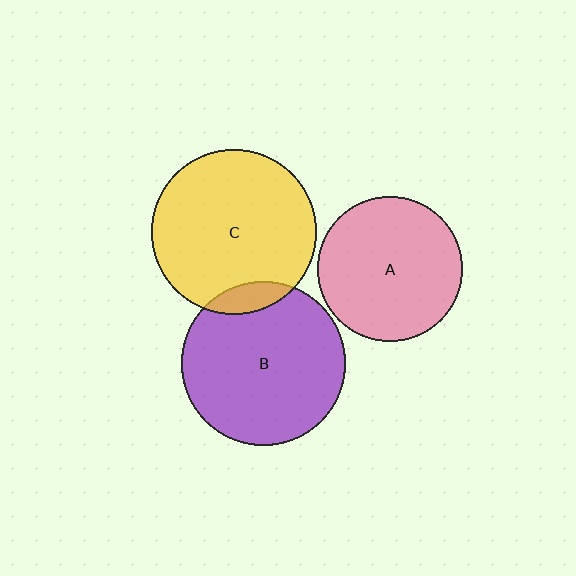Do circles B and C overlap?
Yes.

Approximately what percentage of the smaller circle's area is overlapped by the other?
Approximately 10%.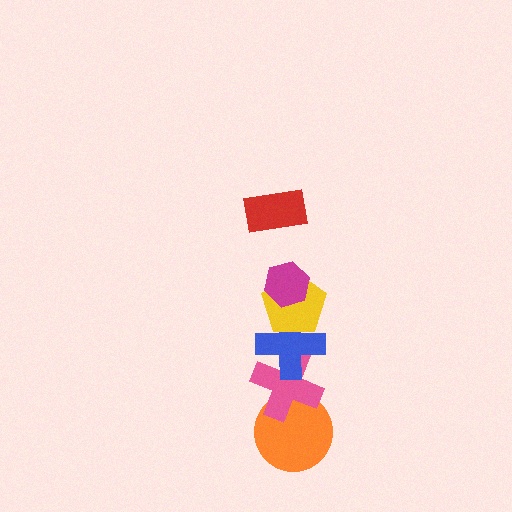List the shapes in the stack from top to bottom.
From top to bottom: the red rectangle, the magenta hexagon, the yellow pentagon, the blue cross, the pink cross, the orange circle.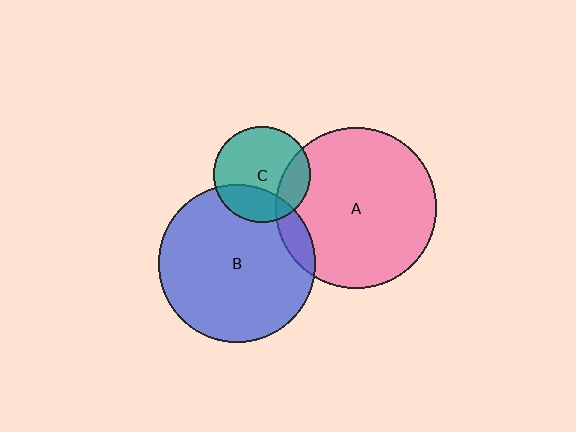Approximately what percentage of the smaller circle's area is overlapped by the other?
Approximately 20%.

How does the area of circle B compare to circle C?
Approximately 2.7 times.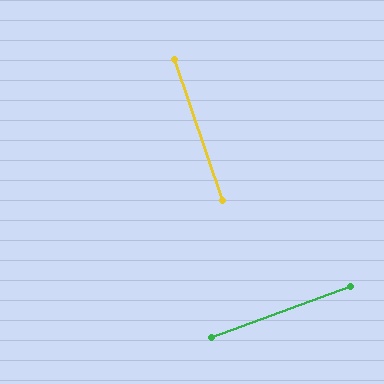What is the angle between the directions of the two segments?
Approximately 89 degrees.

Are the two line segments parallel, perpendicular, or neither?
Perpendicular — they meet at approximately 89°.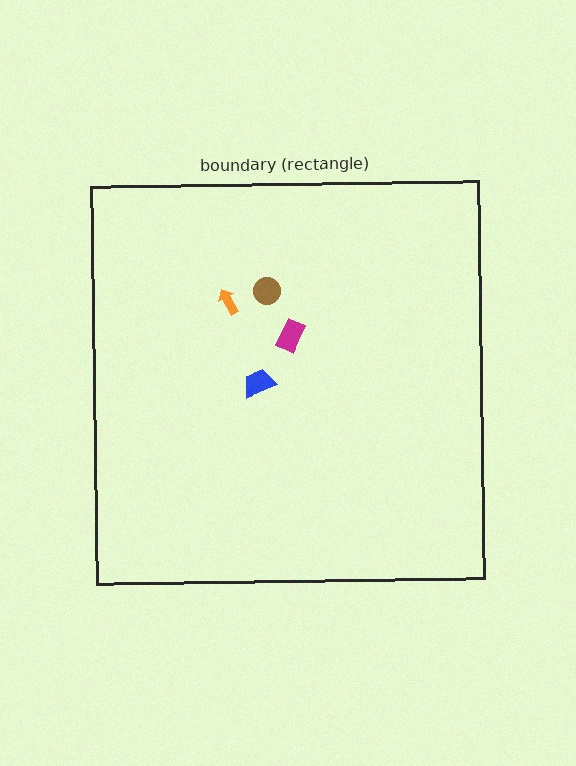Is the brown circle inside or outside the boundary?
Inside.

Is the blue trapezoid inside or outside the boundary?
Inside.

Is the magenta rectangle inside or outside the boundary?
Inside.